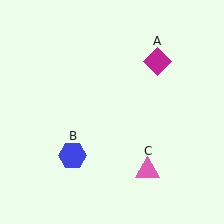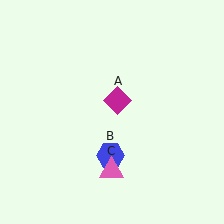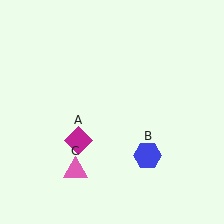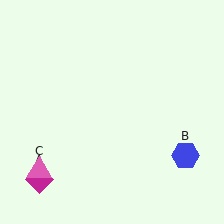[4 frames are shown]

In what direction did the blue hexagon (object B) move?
The blue hexagon (object B) moved right.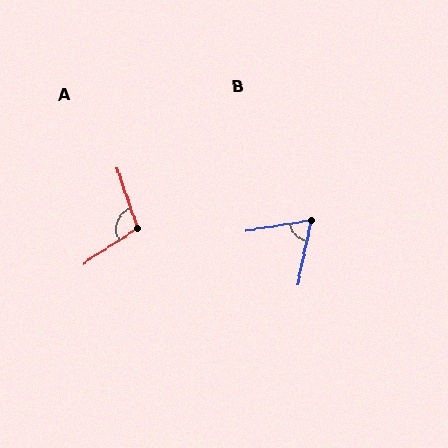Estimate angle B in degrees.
Approximately 69 degrees.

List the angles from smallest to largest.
B (69°), A (104°).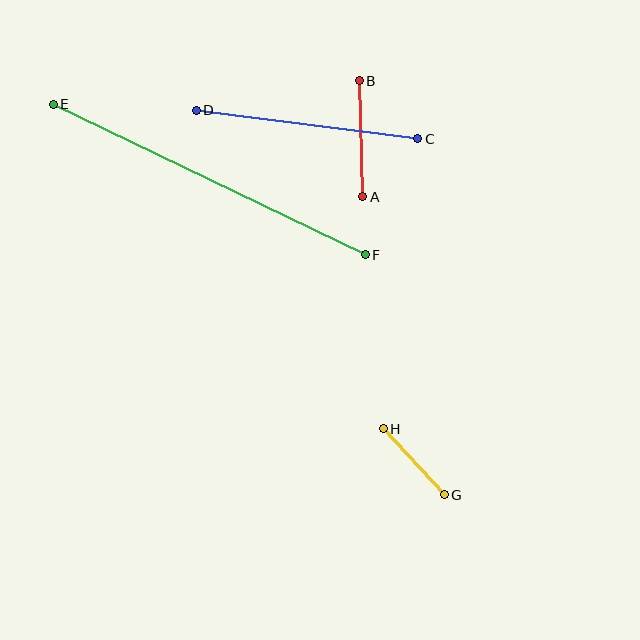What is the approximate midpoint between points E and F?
The midpoint is at approximately (209, 180) pixels.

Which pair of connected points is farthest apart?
Points E and F are farthest apart.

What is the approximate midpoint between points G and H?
The midpoint is at approximately (414, 462) pixels.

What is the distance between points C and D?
The distance is approximately 224 pixels.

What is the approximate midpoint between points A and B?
The midpoint is at approximately (361, 139) pixels.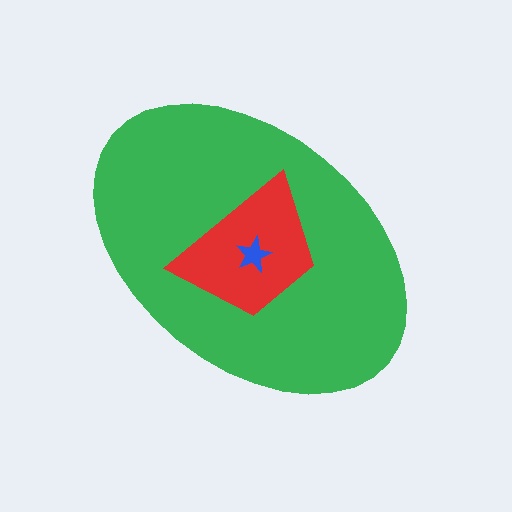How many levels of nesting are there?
3.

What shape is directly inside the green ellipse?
The red trapezoid.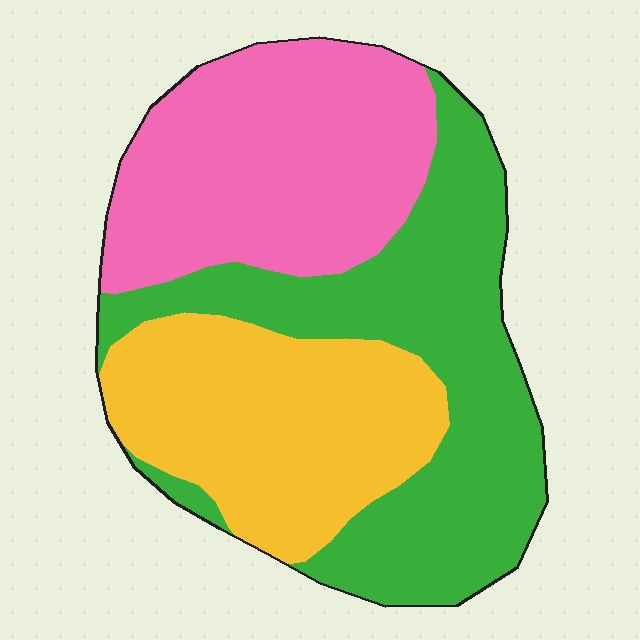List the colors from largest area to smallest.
From largest to smallest: green, pink, yellow.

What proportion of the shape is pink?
Pink takes up about one third (1/3) of the shape.